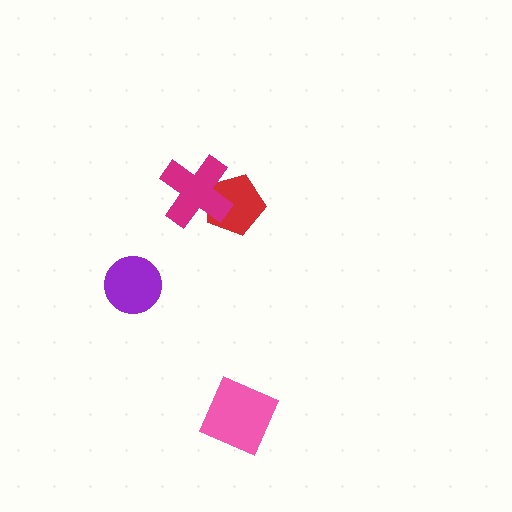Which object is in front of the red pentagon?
The magenta cross is in front of the red pentagon.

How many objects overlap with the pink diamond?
0 objects overlap with the pink diamond.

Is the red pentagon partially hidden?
Yes, it is partially covered by another shape.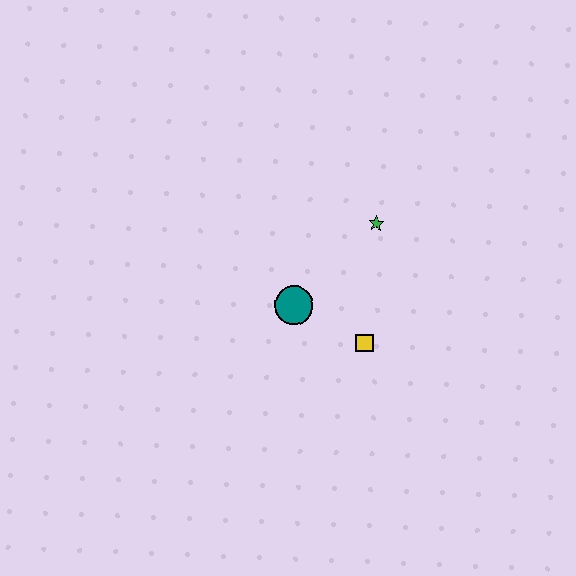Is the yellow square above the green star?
No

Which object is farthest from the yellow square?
The green star is farthest from the yellow square.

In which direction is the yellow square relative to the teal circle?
The yellow square is to the right of the teal circle.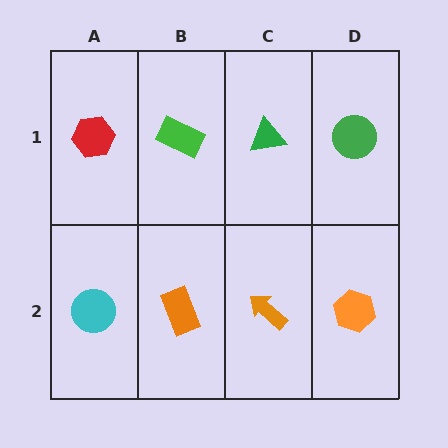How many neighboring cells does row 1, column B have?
3.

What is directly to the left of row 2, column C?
An orange rectangle.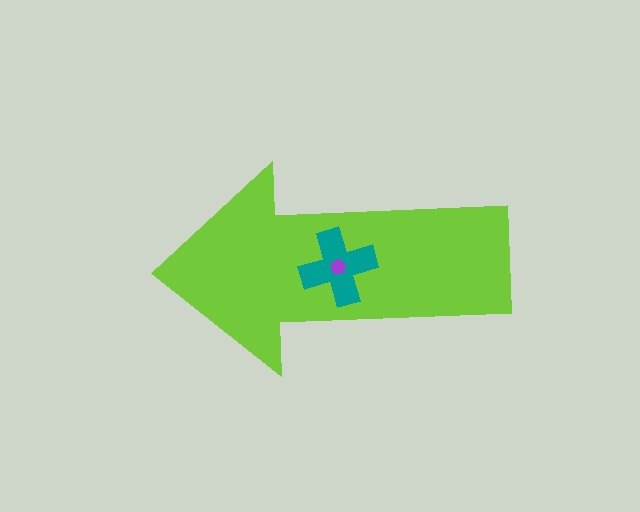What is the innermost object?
The purple pentagon.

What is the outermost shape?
The lime arrow.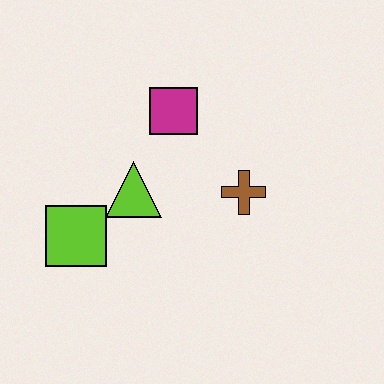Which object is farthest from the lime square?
The brown cross is farthest from the lime square.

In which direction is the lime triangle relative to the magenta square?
The lime triangle is below the magenta square.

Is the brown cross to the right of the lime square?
Yes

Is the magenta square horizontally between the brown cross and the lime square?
Yes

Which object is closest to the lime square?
The lime triangle is closest to the lime square.